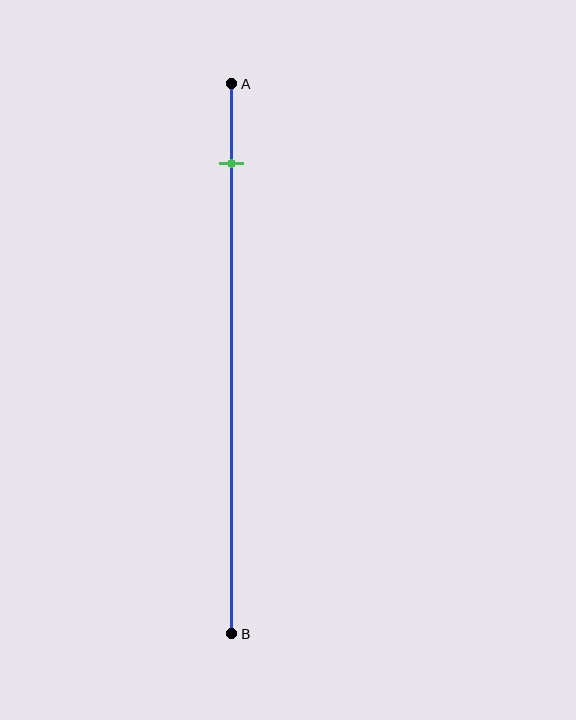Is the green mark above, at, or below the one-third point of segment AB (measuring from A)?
The green mark is above the one-third point of segment AB.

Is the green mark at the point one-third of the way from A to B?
No, the mark is at about 15% from A, not at the 33% one-third point.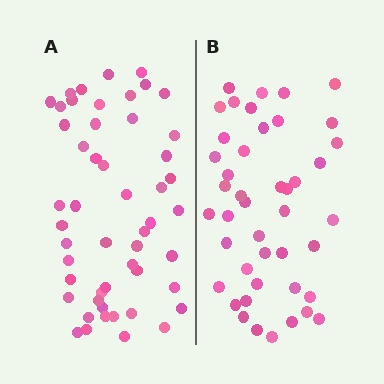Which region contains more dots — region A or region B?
Region A (the left region) has more dots.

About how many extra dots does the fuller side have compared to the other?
Region A has roughly 8 or so more dots than region B.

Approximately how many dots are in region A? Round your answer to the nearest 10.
About 50 dots. (The exact count is 51, which rounds to 50.)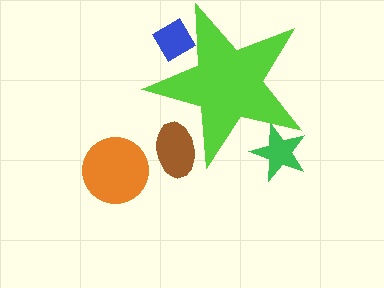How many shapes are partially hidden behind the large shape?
3 shapes are partially hidden.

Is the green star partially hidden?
Yes, the green star is partially hidden behind the lime star.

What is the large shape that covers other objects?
A lime star.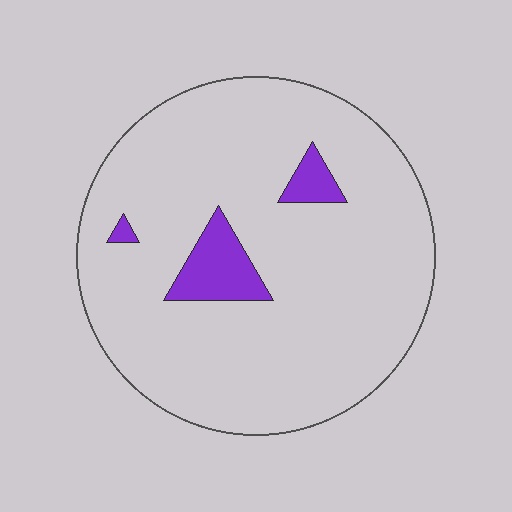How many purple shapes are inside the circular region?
3.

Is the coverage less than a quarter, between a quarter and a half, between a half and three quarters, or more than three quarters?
Less than a quarter.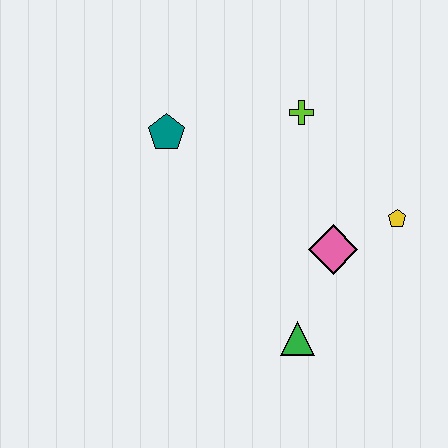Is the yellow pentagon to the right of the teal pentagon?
Yes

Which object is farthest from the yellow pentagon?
The teal pentagon is farthest from the yellow pentagon.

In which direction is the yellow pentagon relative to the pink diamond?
The yellow pentagon is to the right of the pink diamond.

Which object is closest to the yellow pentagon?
The pink diamond is closest to the yellow pentagon.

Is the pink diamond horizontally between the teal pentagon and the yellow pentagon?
Yes